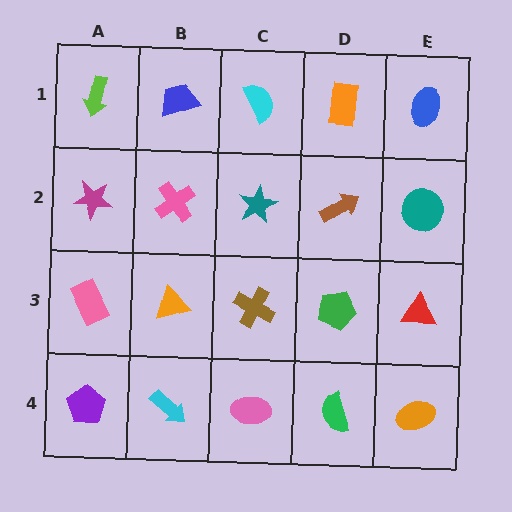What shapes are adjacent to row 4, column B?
An orange triangle (row 3, column B), a purple pentagon (row 4, column A), a pink ellipse (row 4, column C).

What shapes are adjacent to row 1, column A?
A magenta star (row 2, column A), a blue trapezoid (row 1, column B).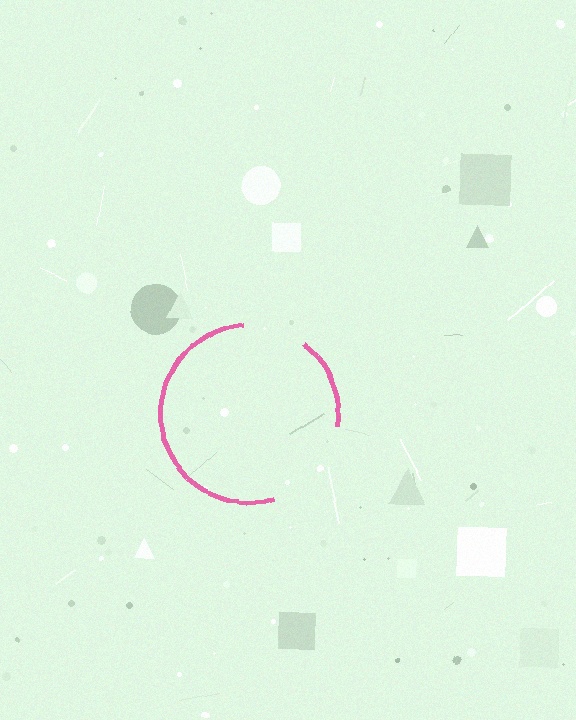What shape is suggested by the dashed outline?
The dashed outline suggests a circle.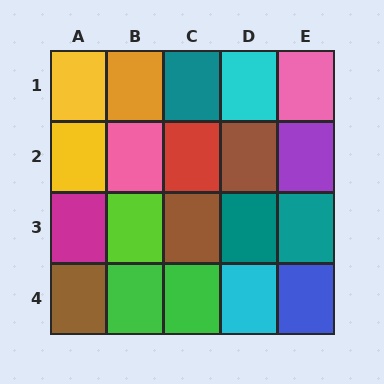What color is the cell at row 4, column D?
Cyan.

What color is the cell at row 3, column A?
Magenta.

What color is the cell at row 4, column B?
Green.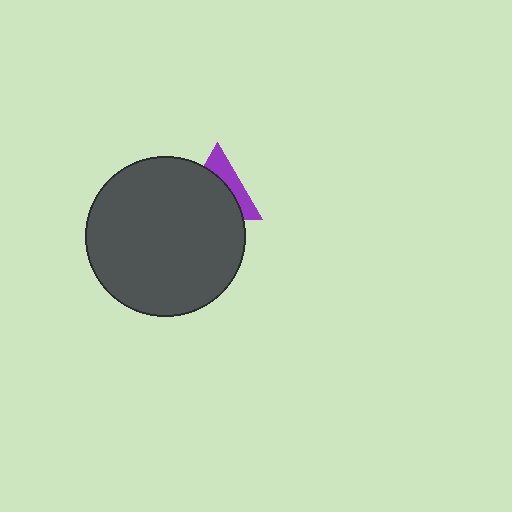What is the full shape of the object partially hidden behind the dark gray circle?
The partially hidden object is a purple triangle.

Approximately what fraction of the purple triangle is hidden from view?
Roughly 64% of the purple triangle is hidden behind the dark gray circle.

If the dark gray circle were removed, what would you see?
You would see the complete purple triangle.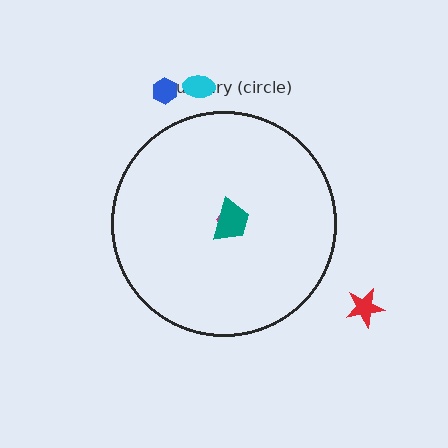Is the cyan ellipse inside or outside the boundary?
Outside.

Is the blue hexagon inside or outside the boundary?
Outside.